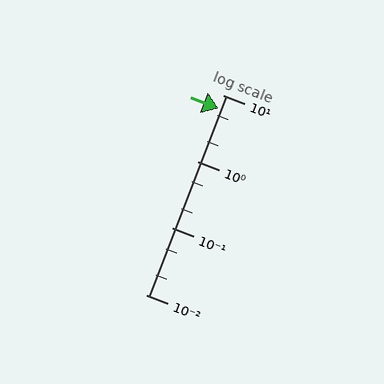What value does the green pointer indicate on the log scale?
The pointer indicates approximately 6.2.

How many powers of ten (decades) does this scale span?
The scale spans 3 decades, from 0.01 to 10.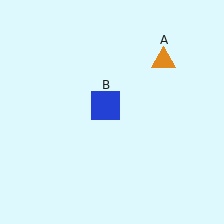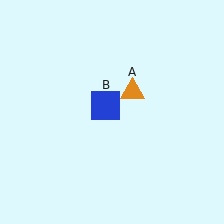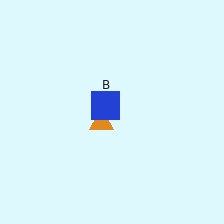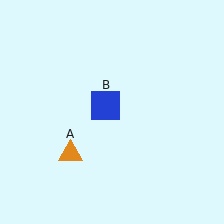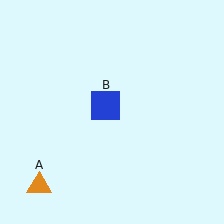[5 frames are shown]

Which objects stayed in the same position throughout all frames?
Blue square (object B) remained stationary.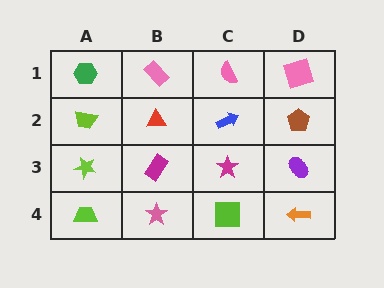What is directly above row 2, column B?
A pink rectangle.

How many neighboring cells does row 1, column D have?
2.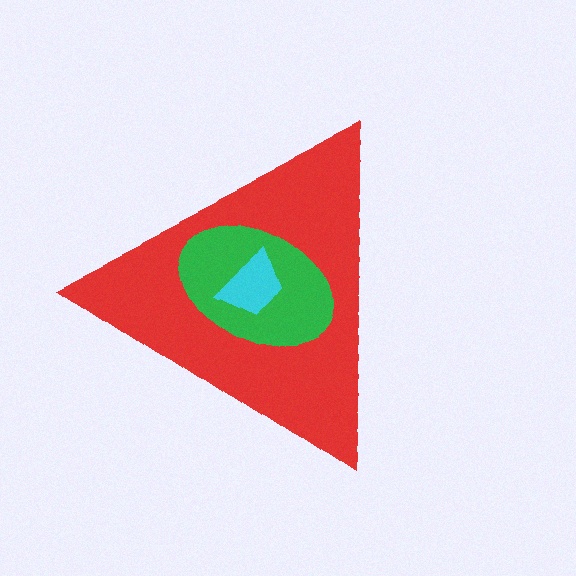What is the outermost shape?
The red triangle.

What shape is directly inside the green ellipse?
The cyan trapezoid.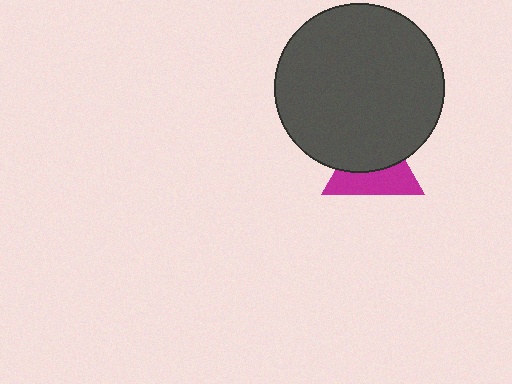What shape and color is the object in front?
The object in front is a dark gray circle.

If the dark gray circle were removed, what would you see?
You would see the complete magenta triangle.